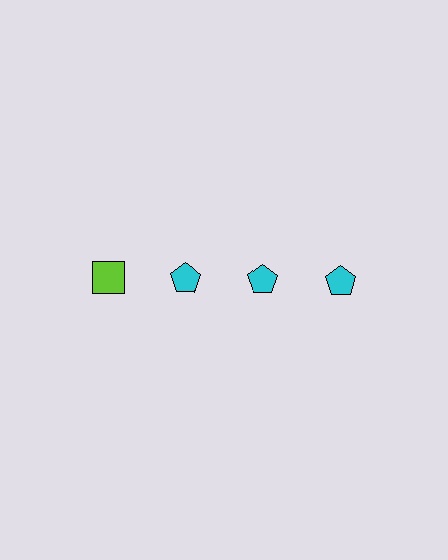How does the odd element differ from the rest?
It differs in both color (lime instead of cyan) and shape (square instead of pentagon).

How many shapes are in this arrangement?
There are 4 shapes arranged in a grid pattern.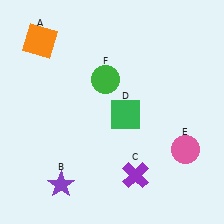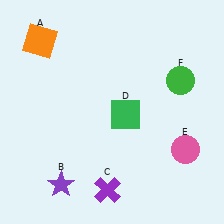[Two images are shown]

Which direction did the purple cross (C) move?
The purple cross (C) moved left.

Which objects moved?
The objects that moved are: the purple cross (C), the green circle (F).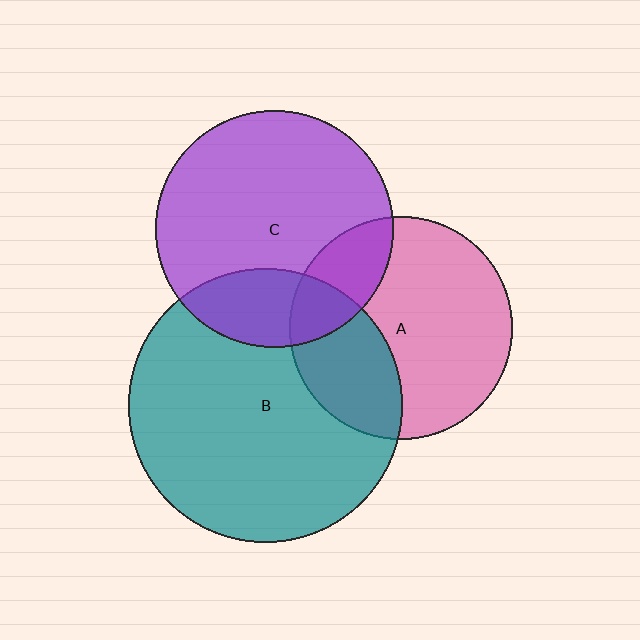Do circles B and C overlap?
Yes.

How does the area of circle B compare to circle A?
Approximately 1.5 times.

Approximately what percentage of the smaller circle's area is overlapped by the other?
Approximately 25%.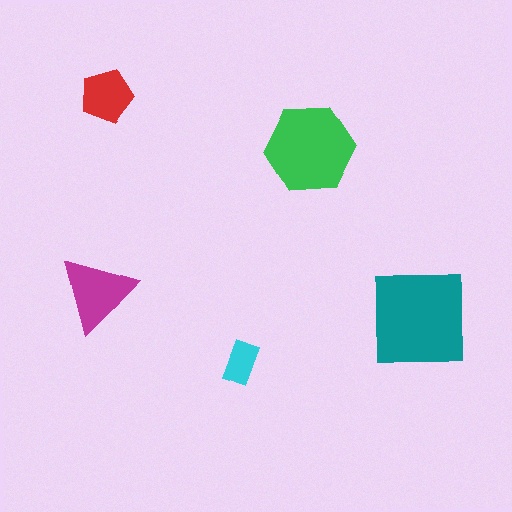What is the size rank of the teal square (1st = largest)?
1st.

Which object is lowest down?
The cyan rectangle is bottommost.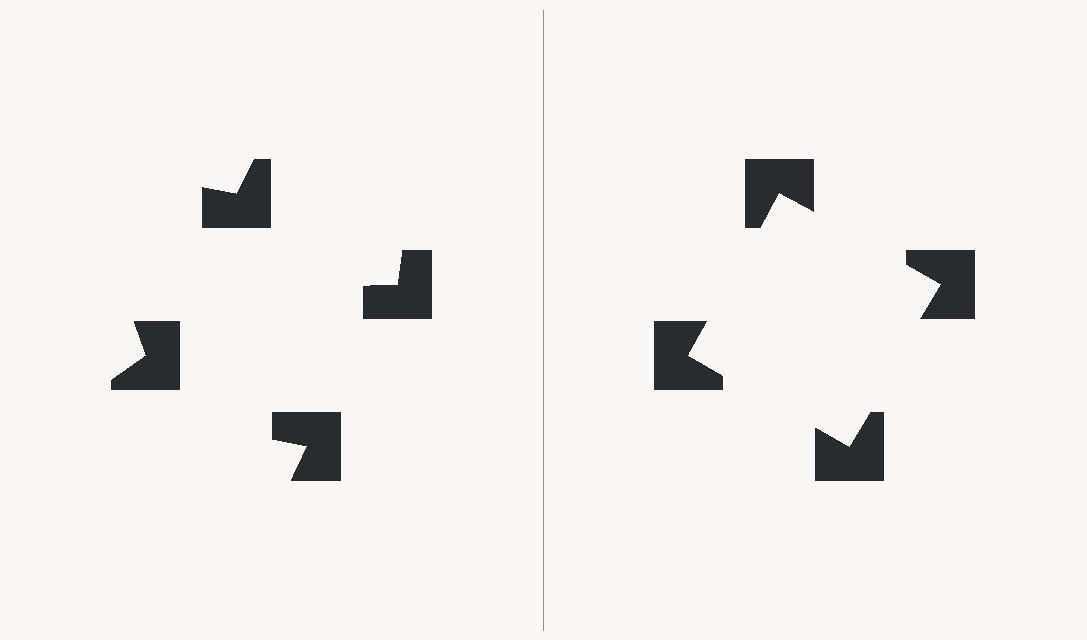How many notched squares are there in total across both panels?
8 — 4 on each side.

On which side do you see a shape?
An illusory square appears on the right side. On the left side the wedge cuts are rotated, so no coherent shape forms.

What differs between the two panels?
The notched squares are positioned identically on both sides; only the wedge orientations differ. On the right they align to a square; on the left they are misaligned.